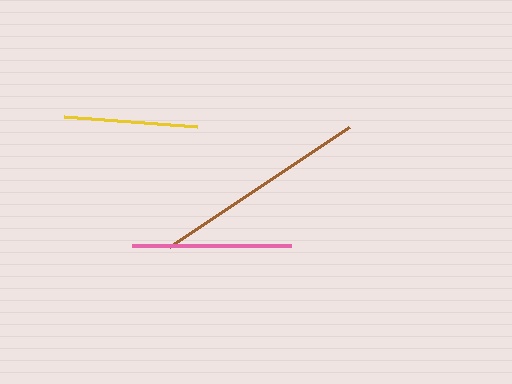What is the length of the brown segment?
The brown segment is approximately 216 pixels long.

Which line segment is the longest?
The brown line is the longest at approximately 216 pixels.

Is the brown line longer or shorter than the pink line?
The brown line is longer than the pink line.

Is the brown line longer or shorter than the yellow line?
The brown line is longer than the yellow line.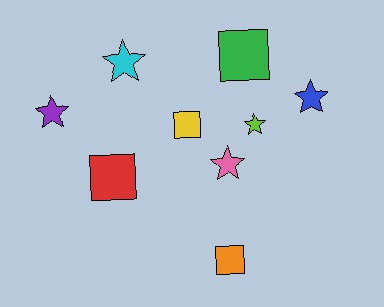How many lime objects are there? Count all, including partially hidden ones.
There is 1 lime object.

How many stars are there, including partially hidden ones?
There are 5 stars.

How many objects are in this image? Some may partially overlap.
There are 9 objects.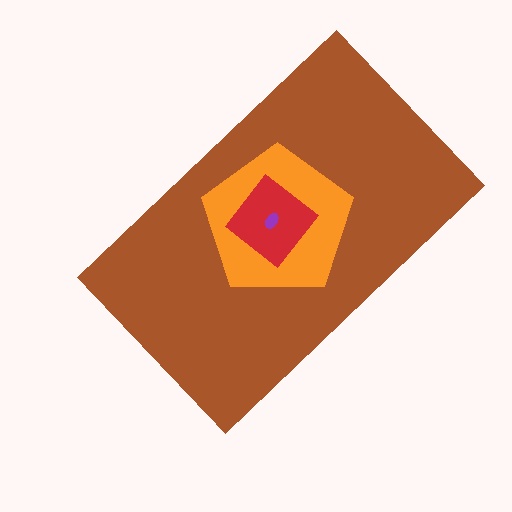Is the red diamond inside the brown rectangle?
Yes.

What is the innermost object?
The purple ellipse.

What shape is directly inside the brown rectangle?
The orange pentagon.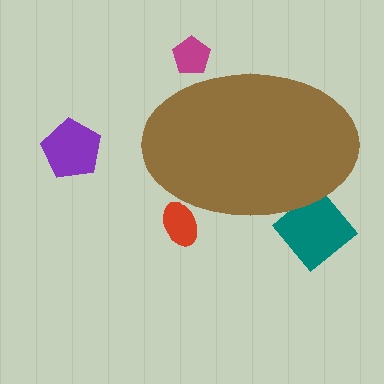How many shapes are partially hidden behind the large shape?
3 shapes are partially hidden.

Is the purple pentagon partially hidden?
No, the purple pentagon is fully visible.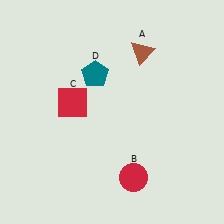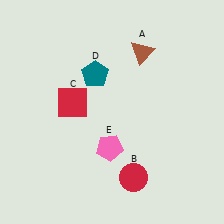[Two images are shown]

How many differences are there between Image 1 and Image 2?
There is 1 difference between the two images.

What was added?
A pink pentagon (E) was added in Image 2.